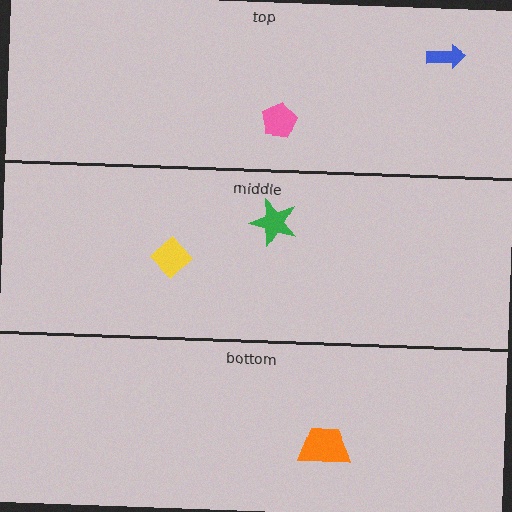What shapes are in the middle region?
The yellow diamond, the green star.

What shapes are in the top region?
The pink pentagon, the blue arrow.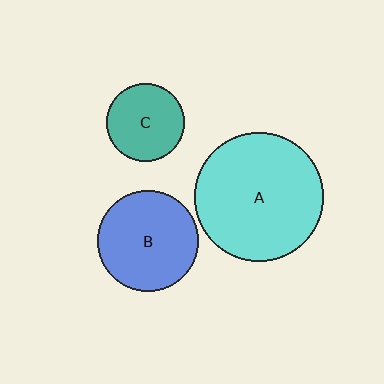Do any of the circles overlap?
No, none of the circles overlap.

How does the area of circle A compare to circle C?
Approximately 2.7 times.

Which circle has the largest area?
Circle A (cyan).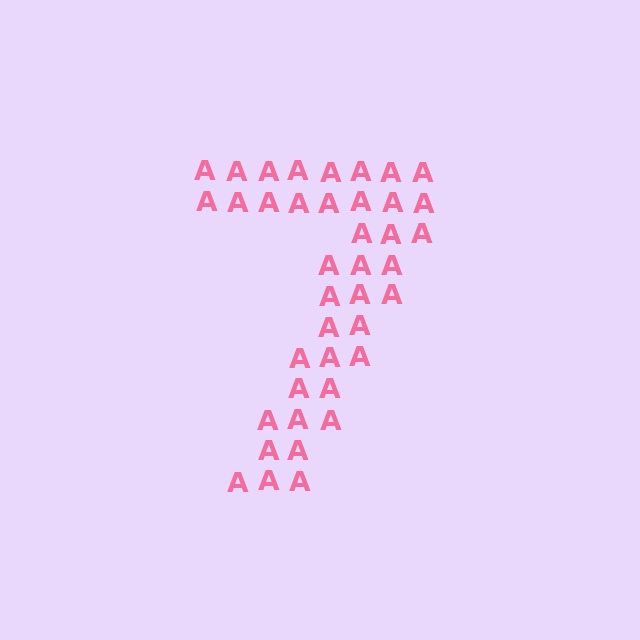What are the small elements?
The small elements are letter A's.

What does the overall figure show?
The overall figure shows the digit 7.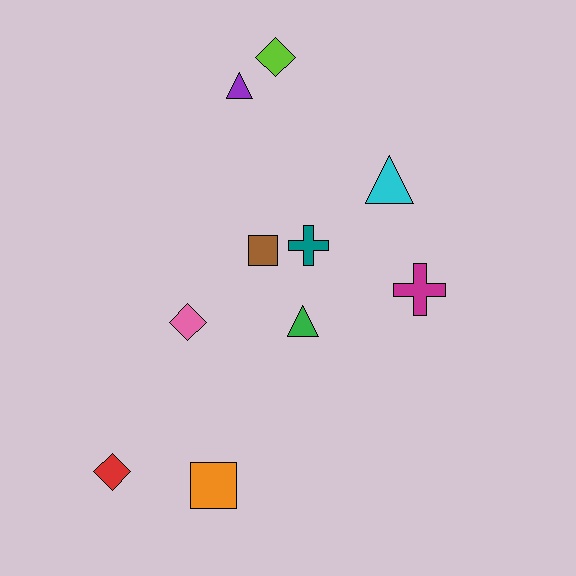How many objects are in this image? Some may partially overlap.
There are 10 objects.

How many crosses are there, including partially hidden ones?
There are 2 crosses.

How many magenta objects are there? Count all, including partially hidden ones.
There is 1 magenta object.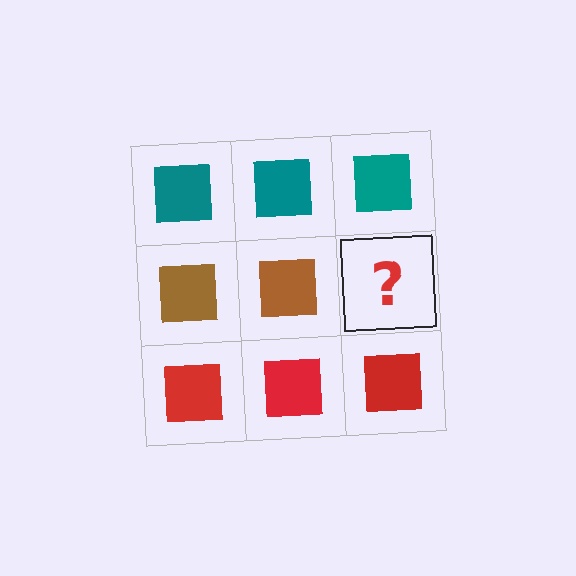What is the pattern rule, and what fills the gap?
The rule is that each row has a consistent color. The gap should be filled with a brown square.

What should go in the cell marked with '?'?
The missing cell should contain a brown square.